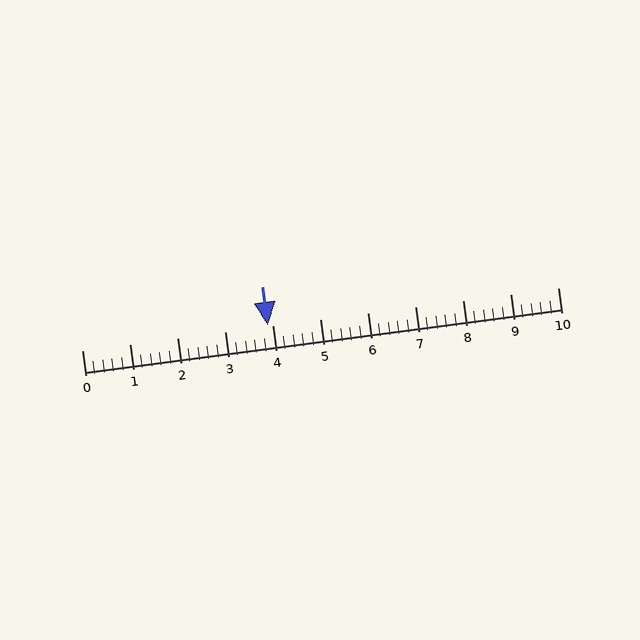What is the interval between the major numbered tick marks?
The major tick marks are spaced 1 units apart.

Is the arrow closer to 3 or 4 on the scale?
The arrow is closer to 4.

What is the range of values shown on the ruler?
The ruler shows values from 0 to 10.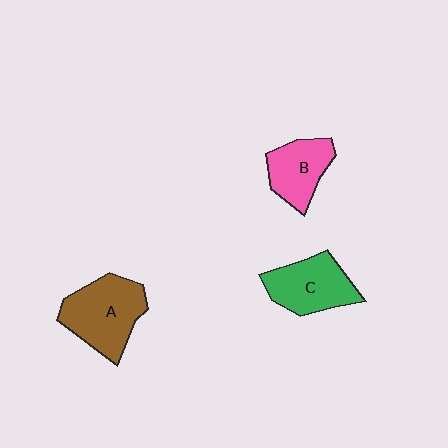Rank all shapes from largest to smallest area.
From largest to smallest: A (brown), C (green), B (pink).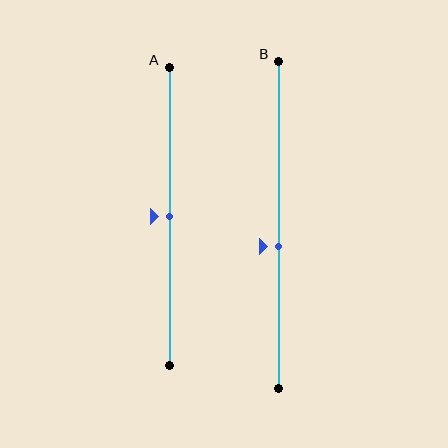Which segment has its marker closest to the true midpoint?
Segment A has its marker closest to the true midpoint.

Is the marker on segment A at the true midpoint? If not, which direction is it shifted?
Yes, the marker on segment A is at the true midpoint.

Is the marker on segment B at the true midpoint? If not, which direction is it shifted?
No, the marker on segment B is shifted downward by about 7% of the segment length.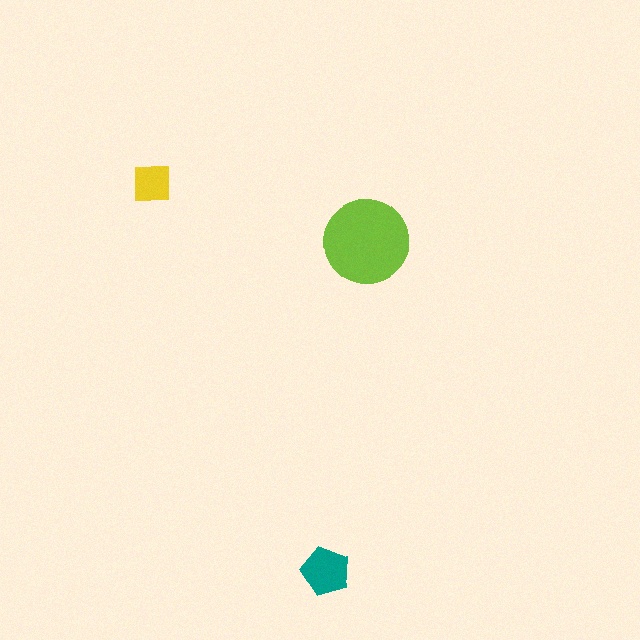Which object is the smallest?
The yellow square.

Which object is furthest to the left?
The yellow square is leftmost.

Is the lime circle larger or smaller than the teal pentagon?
Larger.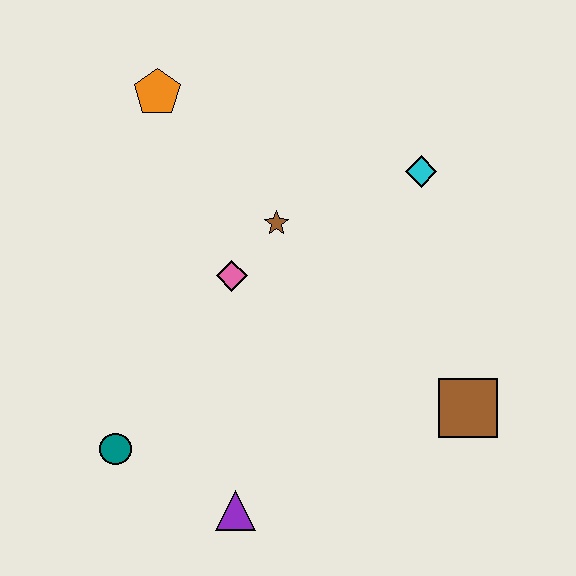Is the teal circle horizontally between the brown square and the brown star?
No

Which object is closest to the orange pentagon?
The brown star is closest to the orange pentagon.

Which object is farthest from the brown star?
The purple triangle is farthest from the brown star.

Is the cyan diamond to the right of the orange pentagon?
Yes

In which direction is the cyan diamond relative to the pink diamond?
The cyan diamond is to the right of the pink diamond.